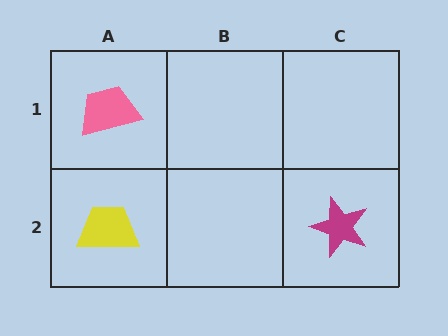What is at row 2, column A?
A yellow trapezoid.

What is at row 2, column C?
A magenta star.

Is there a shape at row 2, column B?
No, that cell is empty.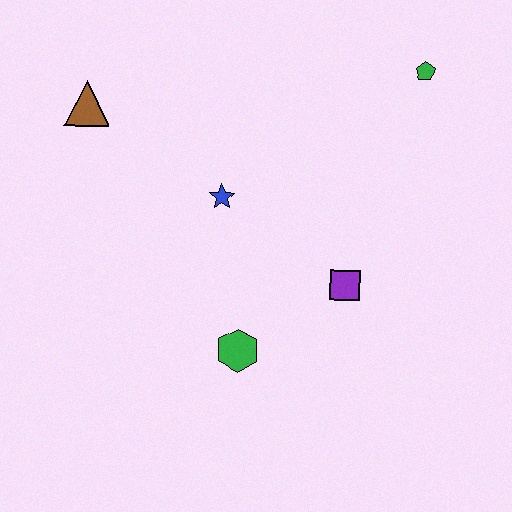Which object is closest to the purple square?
The green hexagon is closest to the purple square.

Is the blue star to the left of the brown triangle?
No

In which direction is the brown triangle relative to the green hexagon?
The brown triangle is above the green hexagon.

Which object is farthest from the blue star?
The green pentagon is farthest from the blue star.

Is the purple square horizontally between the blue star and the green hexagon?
No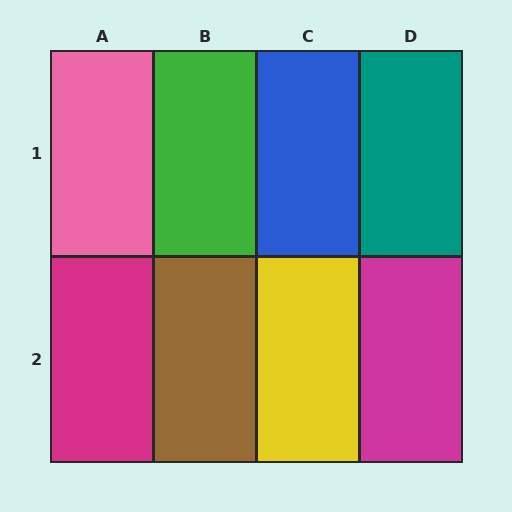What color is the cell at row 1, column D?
Teal.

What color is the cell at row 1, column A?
Pink.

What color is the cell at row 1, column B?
Green.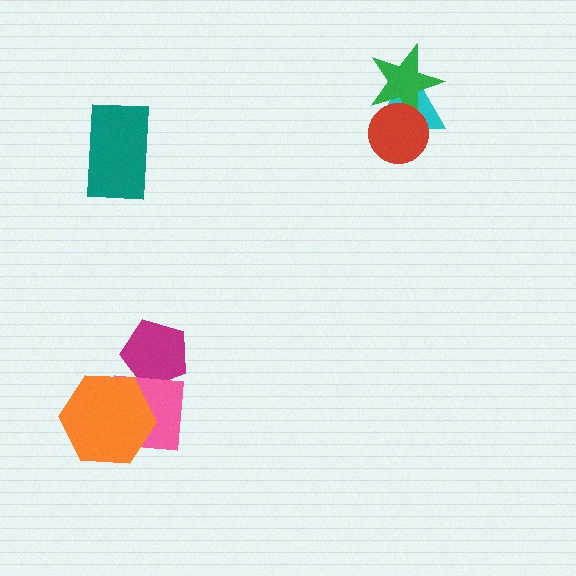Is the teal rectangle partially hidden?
No, no other shape covers it.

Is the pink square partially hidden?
Yes, it is partially covered by another shape.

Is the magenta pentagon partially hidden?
Yes, it is partially covered by another shape.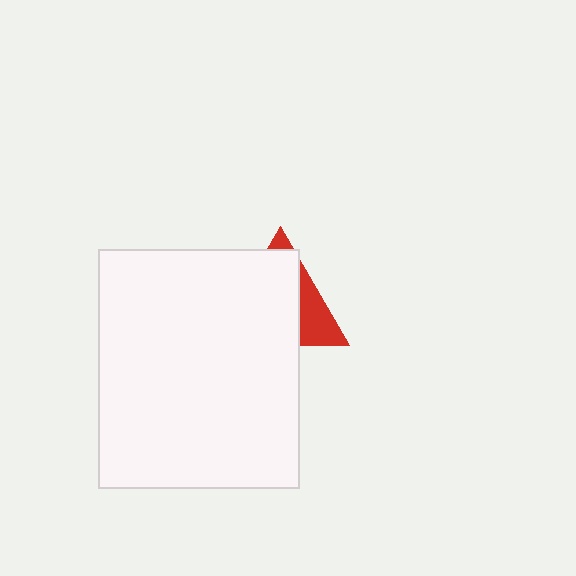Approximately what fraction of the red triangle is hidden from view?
Roughly 70% of the red triangle is hidden behind the white rectangle.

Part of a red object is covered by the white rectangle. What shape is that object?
It is a triangle.